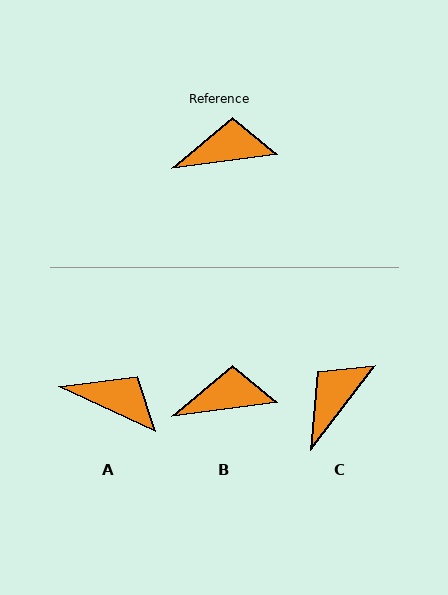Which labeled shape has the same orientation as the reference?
B.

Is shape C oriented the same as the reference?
No, it is off by about 45 degrees.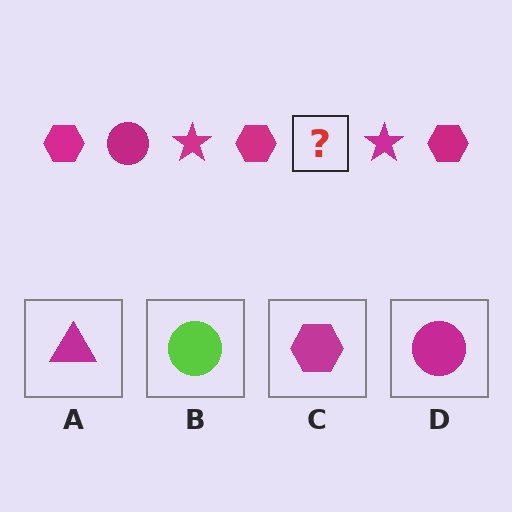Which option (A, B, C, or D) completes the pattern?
D.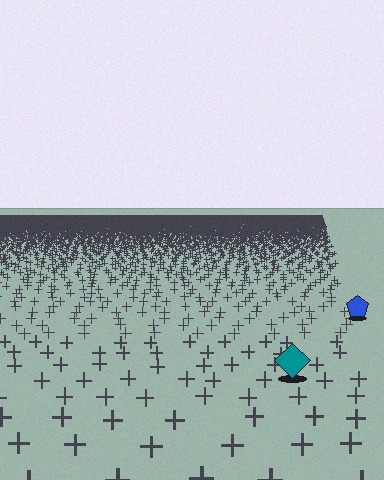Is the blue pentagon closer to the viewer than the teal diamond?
No. The teal diamond is closer — you can tell from the texture gradient: the ground texture is coarser near it.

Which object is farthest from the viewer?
The blue pentagon is farthest from the viewer. It appears smaller and the ground texture around it is denser.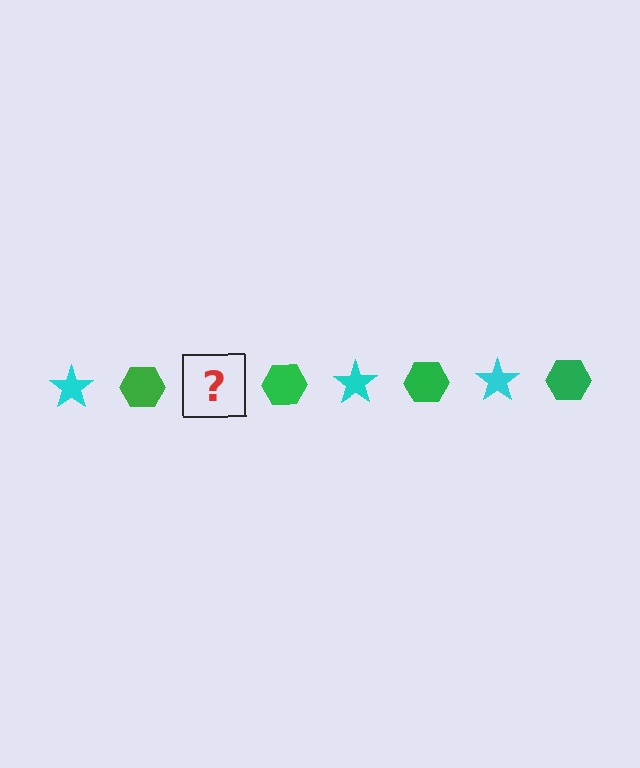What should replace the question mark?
The question mark should be replaced with a cyan star.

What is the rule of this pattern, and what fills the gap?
The rule is that the pattern alternates between cyan star and green hexagon. The gap should be filled with a cyan star.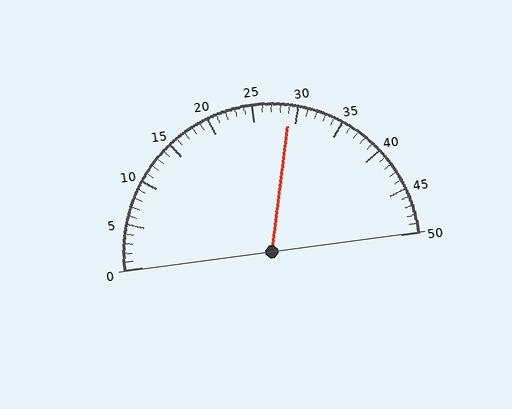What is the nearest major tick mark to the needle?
The nearest major tick mark is 30.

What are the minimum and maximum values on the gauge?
The gauge ranges from 0 to 50.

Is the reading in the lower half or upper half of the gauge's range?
The reading is in the upper half of the range (0 to 50).